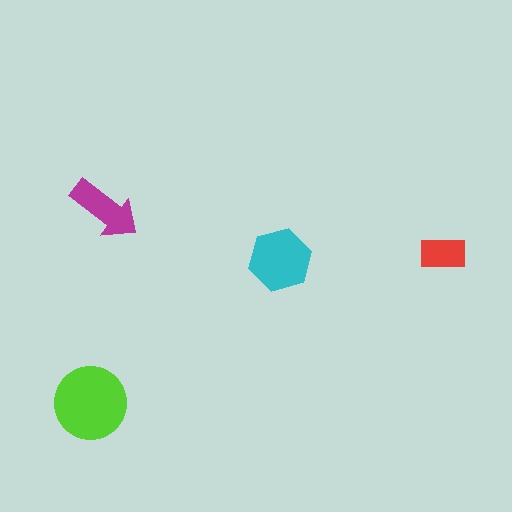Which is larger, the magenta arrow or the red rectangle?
The magenta arrow.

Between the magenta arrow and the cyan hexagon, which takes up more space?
The cyan hexagon.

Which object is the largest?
The lime circle.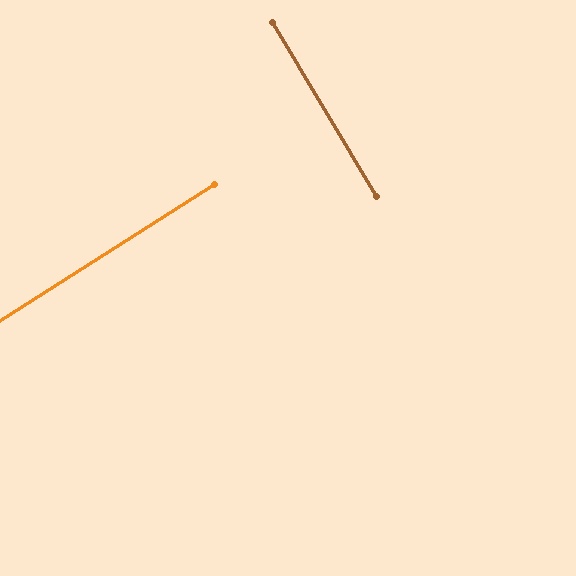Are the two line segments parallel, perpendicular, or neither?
Perpendicular — they meet at approximately 88°.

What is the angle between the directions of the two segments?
Approximately 88 degrees.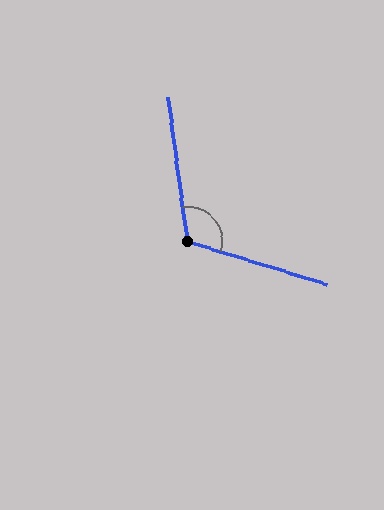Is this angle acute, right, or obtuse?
It is obtuse.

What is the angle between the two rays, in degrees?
Approximately 115 degrees.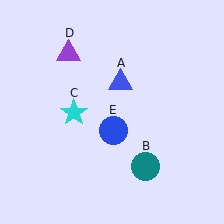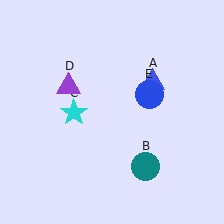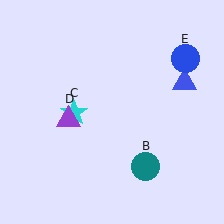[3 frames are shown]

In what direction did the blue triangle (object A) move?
The blue triangle (object A) moved right.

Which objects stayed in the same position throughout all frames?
Teal circle (object B) and cyan star (object C) remained stationary.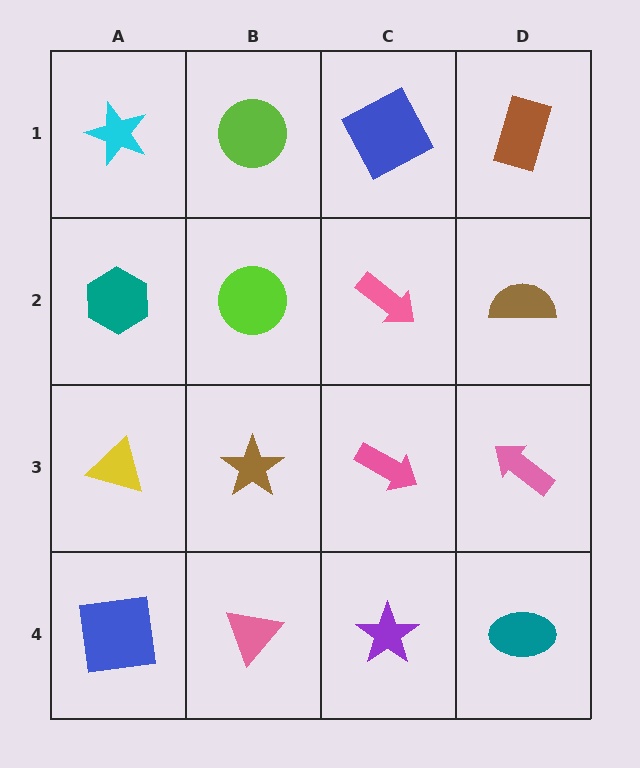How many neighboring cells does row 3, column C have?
4.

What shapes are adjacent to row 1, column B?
A lime circle (row 2, column B), a cyan star (row 1, column A), a blue square (row 1, column C).